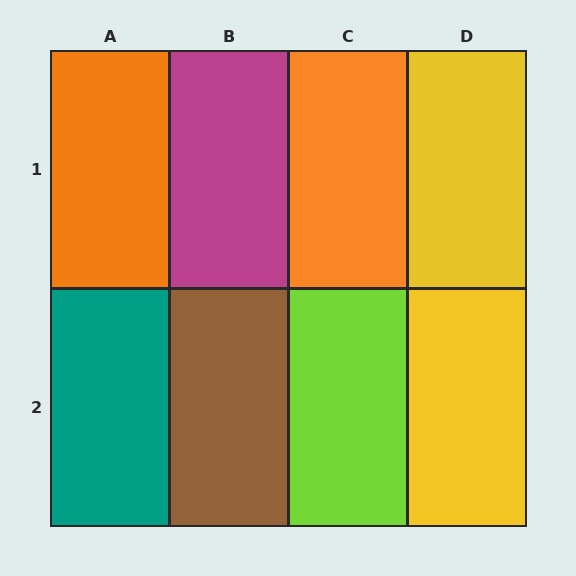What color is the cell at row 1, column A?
Orange.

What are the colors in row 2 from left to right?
Teal, brown, lime, yellow.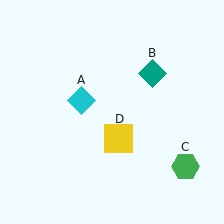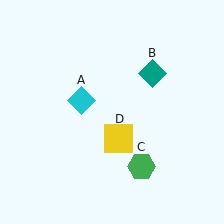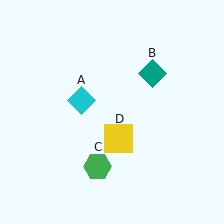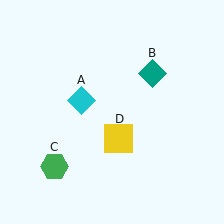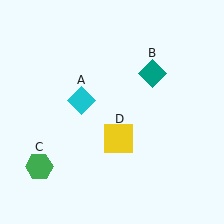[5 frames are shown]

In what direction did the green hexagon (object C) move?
The green hexagon (object C) moved left.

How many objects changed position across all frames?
1 object changed position: green hexagon (object C).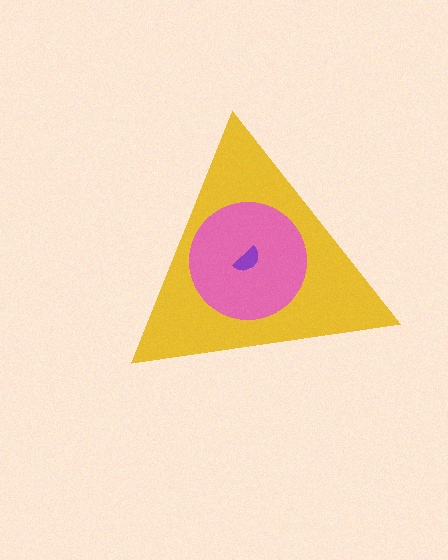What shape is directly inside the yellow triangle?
The pink circle.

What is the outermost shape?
The yellow triangle.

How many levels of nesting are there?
3.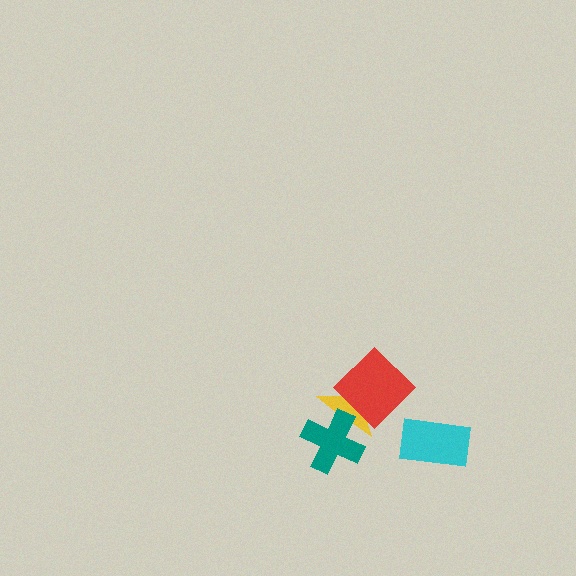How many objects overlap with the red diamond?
1 object overlaps with the red diamond.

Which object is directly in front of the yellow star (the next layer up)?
The red diamond is directly in front of the yellow star.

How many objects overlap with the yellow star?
2 objects overlap with the yellow star.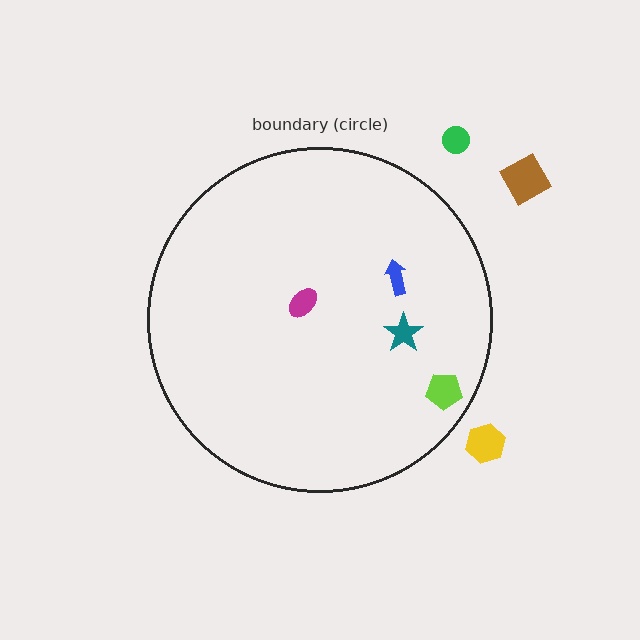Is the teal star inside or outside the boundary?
Inside.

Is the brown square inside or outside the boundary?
Outside.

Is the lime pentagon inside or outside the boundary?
Inside.